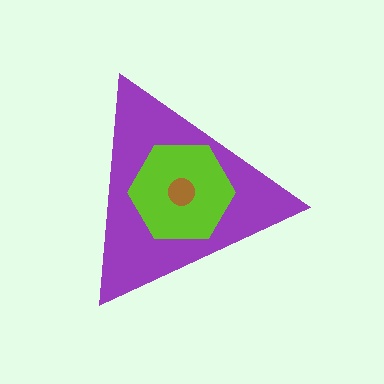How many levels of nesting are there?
3.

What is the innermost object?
The brown circle.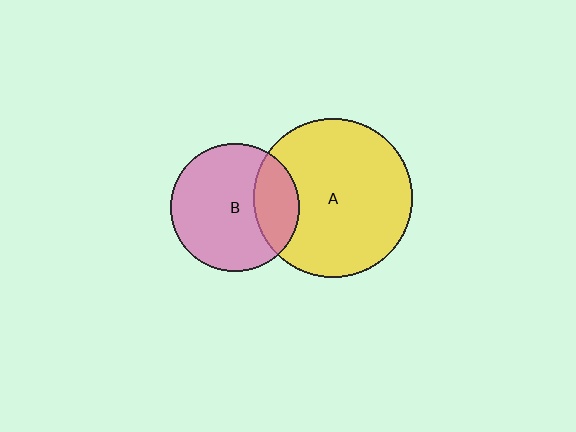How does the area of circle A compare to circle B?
Approximately 1.5 times.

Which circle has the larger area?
Circle A (yellow).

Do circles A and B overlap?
Yes.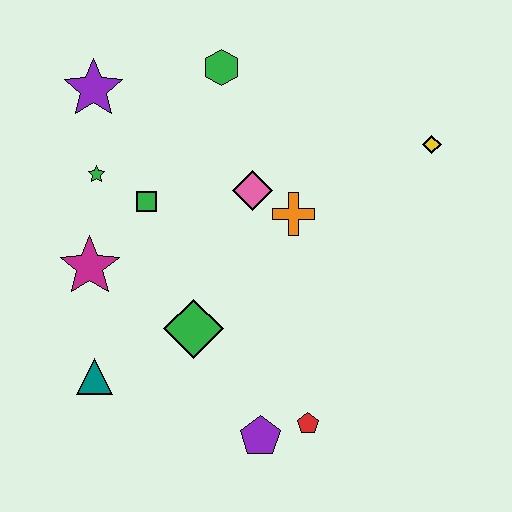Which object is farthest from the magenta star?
The yellow diamond is farthest from the magenta star.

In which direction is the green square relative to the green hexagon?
The green square is below the green hexagon.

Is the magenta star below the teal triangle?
No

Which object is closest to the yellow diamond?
The orange cross is closest to the yellow diamond.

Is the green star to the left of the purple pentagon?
Yes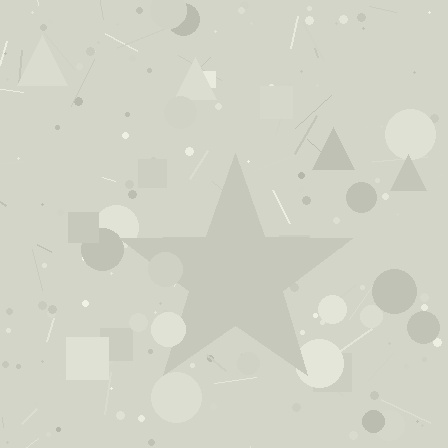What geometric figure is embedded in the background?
A star is embedded in the background.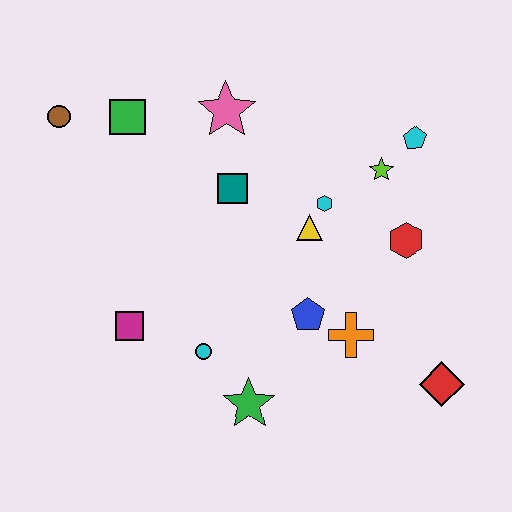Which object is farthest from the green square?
The red diamond is farthest from the green square.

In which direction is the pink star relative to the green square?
The pink star is to the right of the green square.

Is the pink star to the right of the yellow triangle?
No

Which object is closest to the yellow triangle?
The cyan hexagon is closest to the yellow triangle.